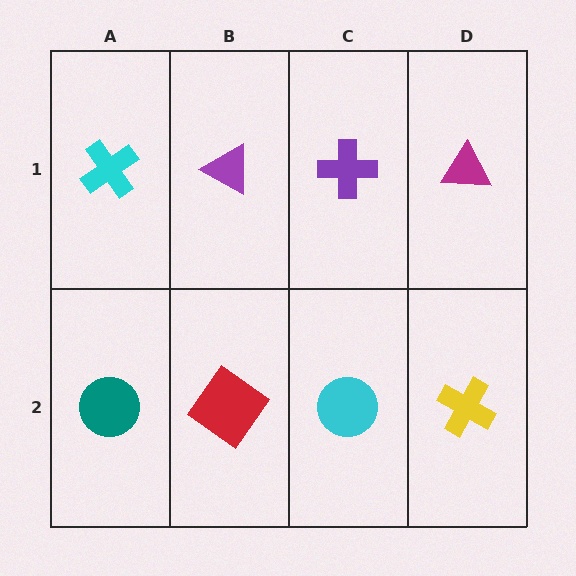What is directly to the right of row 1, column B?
A purple cross.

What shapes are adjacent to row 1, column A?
A teal circle (row 2, column A), a purple triangle (row 1, column B).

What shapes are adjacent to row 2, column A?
A cyan cross (row 1, column A), a red diamond (row 2, column B).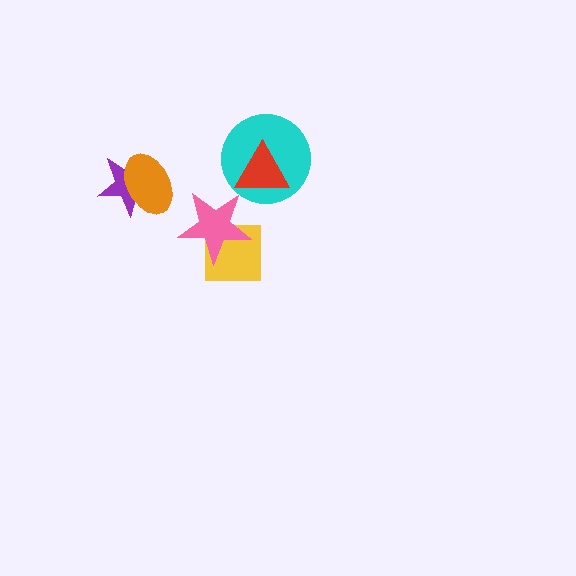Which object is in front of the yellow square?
The pink star is in front of the yellow square.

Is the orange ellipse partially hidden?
No, no other shape covers it.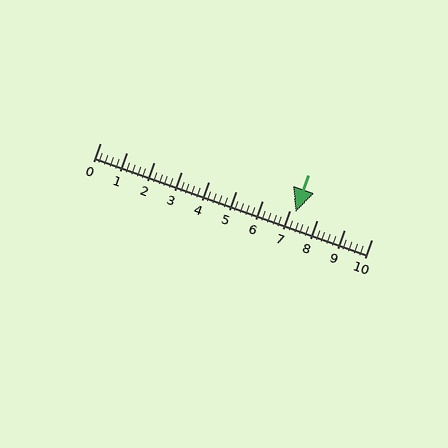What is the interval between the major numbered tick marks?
The major tick marks are spaced 1 units apart.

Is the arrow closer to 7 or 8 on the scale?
The arrow is closer to 7.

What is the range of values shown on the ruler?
The ruler shows values from 0 to 10.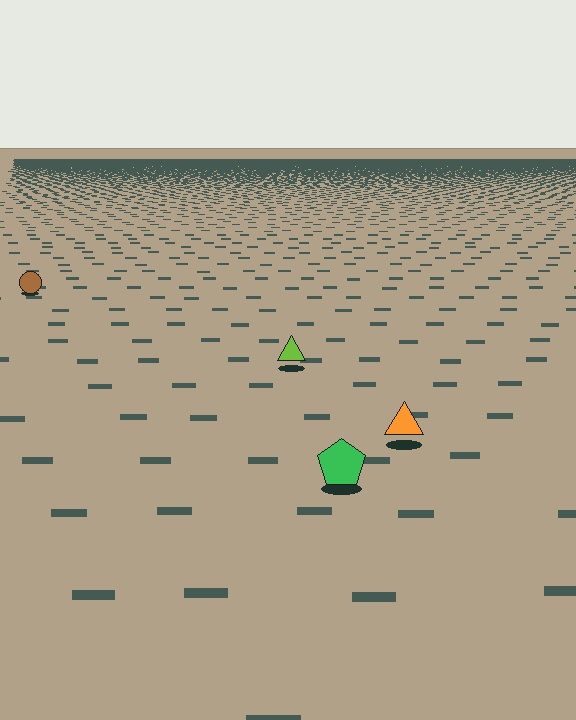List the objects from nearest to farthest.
From nearest to farthest: the green pentagon, the orange triangle, the lime triangle, the brown circle.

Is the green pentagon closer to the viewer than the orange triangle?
Yes. The green pentagon is closer — you can tell from the texture gradient: the ground texture is coarser near it.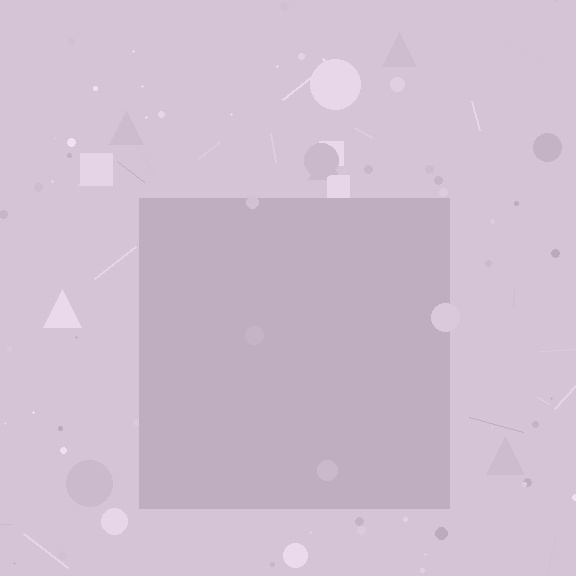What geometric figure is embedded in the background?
A square is embedded in the background.